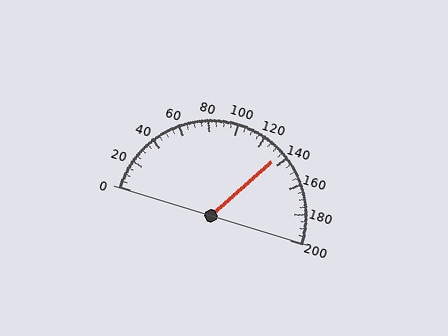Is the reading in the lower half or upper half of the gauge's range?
The reading is in the upper half of the range (0 to 200).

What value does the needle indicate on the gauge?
The needle indicates approximately 135.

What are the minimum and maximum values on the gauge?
The gauge ranges from 0 to 200.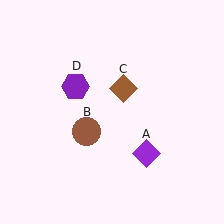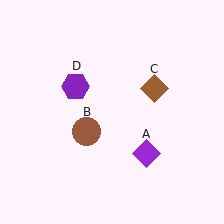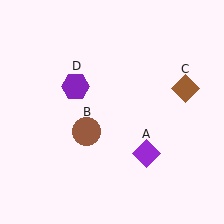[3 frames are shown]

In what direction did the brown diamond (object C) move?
The brown diamond (object C) moved right.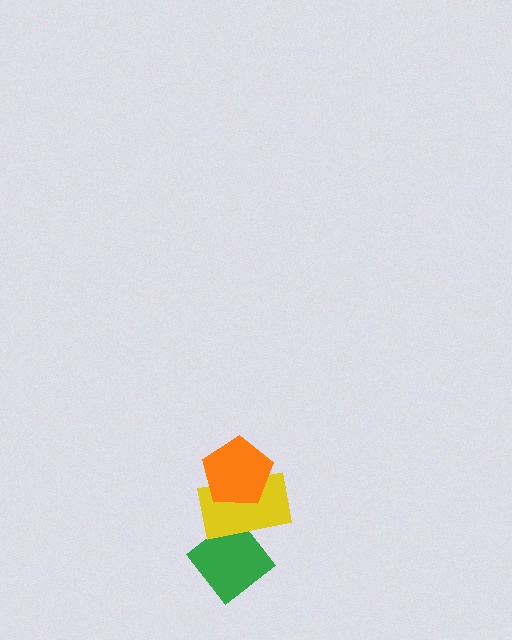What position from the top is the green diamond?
The green diamond is 3rd from the top.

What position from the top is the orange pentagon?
The orange pentagon is 1st from the top.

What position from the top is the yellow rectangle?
The yellow rectangle is 2nd from the top.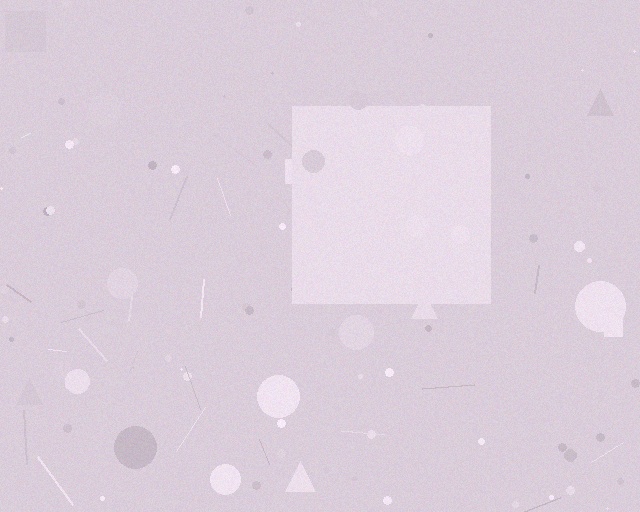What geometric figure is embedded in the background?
A square is embedded in the background.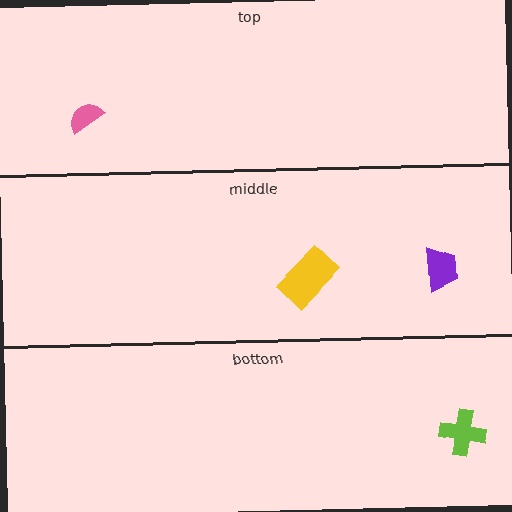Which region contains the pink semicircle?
The top region.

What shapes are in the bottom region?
The lime cross.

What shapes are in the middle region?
The purple trapezoid, the yellow rectangle.